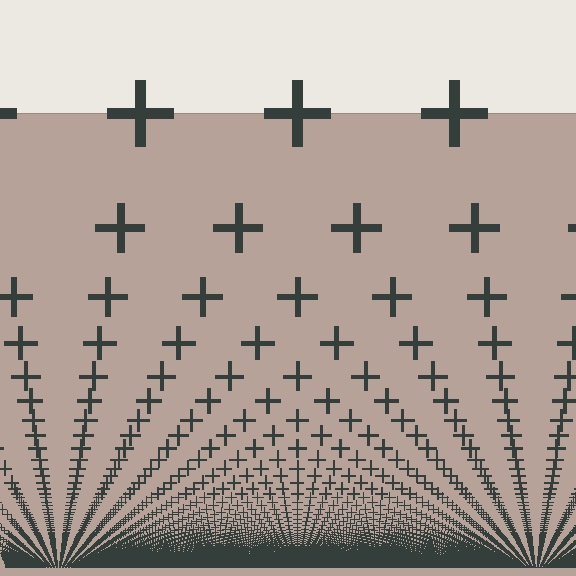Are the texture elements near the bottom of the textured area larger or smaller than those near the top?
Smaller. The gradient is inverted — elements near the bottom are smaller and denser.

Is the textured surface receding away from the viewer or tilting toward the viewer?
The surface appears to tilt toward the viewer. Texture elements get larger and sparser toward the top.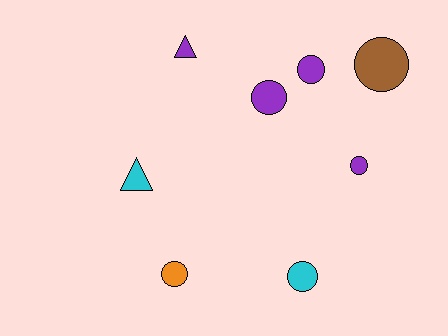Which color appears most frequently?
Purple, with 4 objects.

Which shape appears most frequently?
Circle, with 6 objects.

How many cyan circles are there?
There is 1 cyan circle.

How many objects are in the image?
There are 8 objects.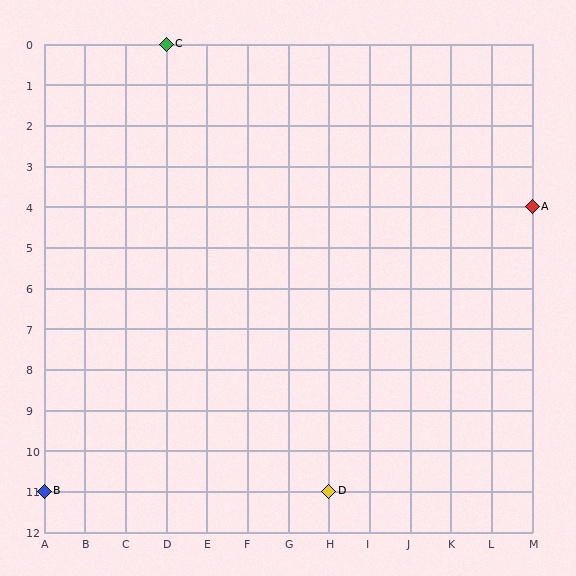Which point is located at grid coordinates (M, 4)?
Point A is at (M, 4).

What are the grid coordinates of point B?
Point B is at grid coordinates (A, 11).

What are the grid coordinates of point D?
Point D is at grid coordinates (H, 11).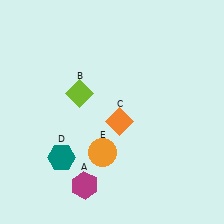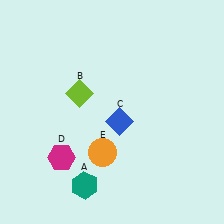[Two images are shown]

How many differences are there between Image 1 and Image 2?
There are 3 differences between the two images.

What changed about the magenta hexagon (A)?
In Image 1, A is magenta. In Image 2, it changed to teal.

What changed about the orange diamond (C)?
In Image 1, C is orange. In Image 2, it changed to blue.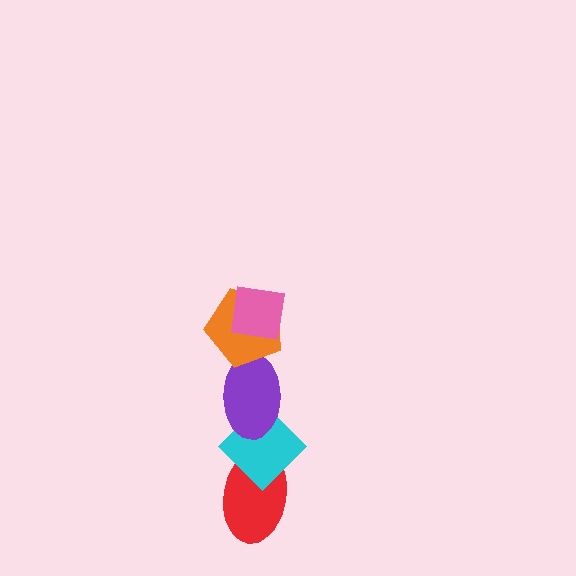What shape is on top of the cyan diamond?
The purple ellipse is on top of the cyan diamond.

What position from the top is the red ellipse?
The red ellipse is 5th from the top.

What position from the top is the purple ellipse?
The purple ellipse is 3rd from the top.